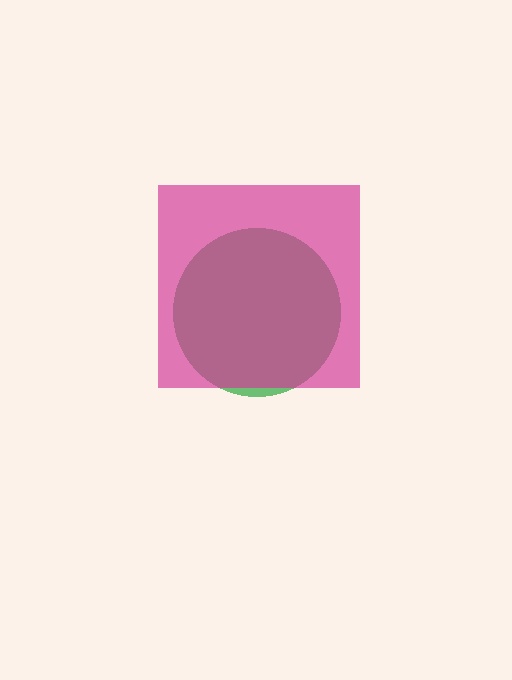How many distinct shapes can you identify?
There are 2 distinct shapes: a green circle, a magenta square.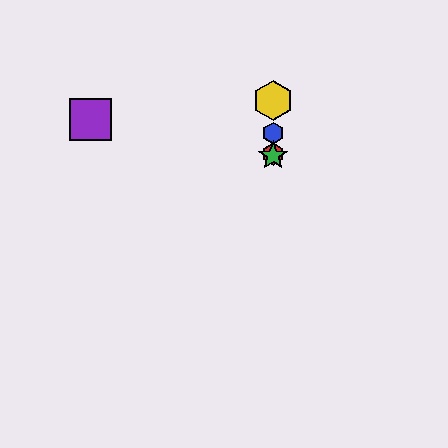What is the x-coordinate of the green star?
The green star is at x≈273.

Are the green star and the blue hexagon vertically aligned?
Yes, both are at x≈273.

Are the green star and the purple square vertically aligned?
No, the green star is at x≈273 and the purple square is at x≈91.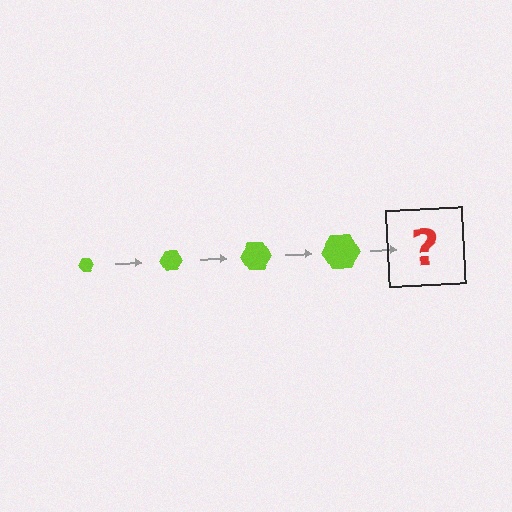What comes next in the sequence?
The next element should be a lime hexagon, larger than the previous one.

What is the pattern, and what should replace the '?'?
The pattern is that the hexagon gets progressively larger each step. The '?' should be a lime hexagon, larger than the previous one.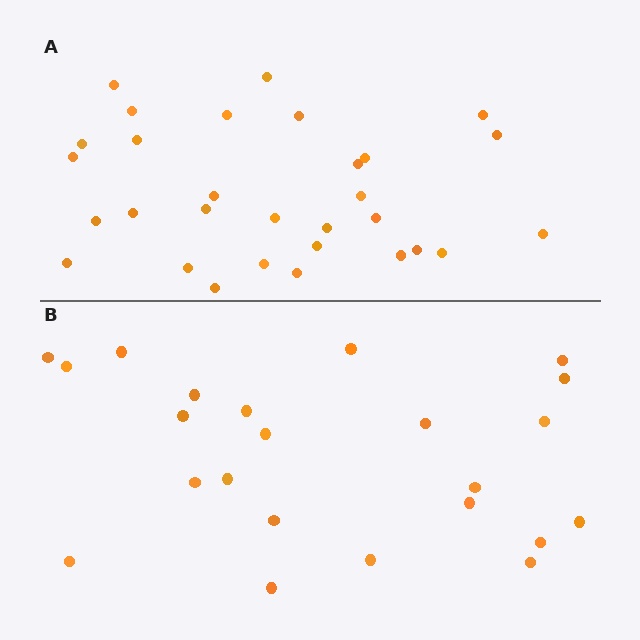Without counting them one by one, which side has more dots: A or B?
Region A (the top region) has more dots.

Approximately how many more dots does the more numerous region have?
Region A has roughly 8 or so more dots than region B.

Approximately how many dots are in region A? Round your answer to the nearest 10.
About 30 dots.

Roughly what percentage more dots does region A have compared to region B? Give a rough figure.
About 30% more.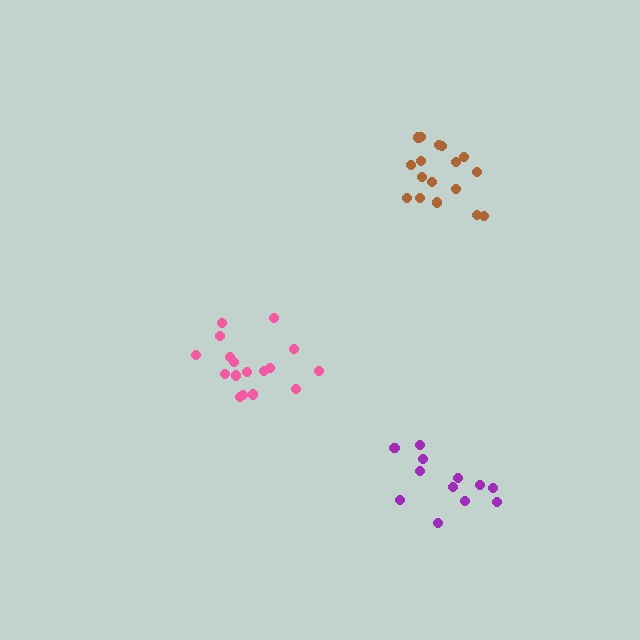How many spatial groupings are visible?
There are 3 spatial groupings.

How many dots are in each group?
Group 1: 17 dots, Group 2: 17 dots, Group 3: 12 dots (46 total).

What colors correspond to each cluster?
The clusters are colored: pink, brown, purple.